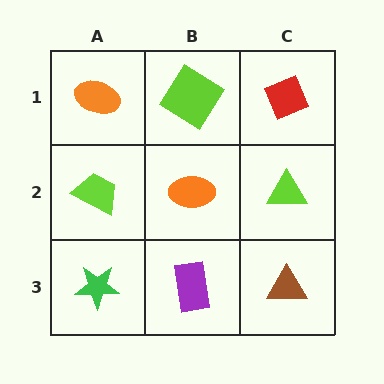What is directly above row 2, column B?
A lime diamond.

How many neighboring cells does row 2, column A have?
3.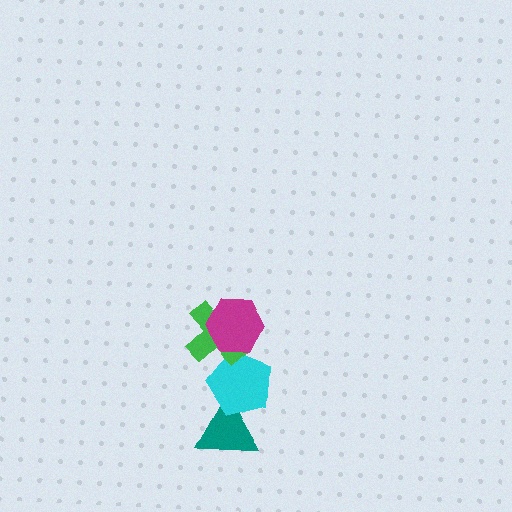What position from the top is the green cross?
The green cross is 2nd from the top.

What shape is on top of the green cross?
The magenta hexagon is on top of the green cross.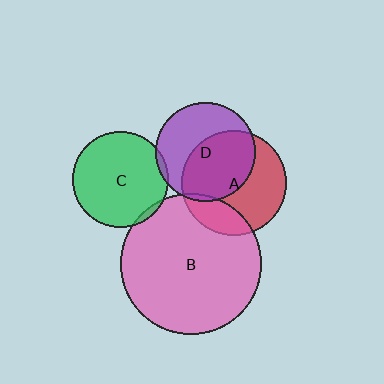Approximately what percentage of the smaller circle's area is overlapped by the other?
Approximately 20%.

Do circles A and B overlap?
Yes.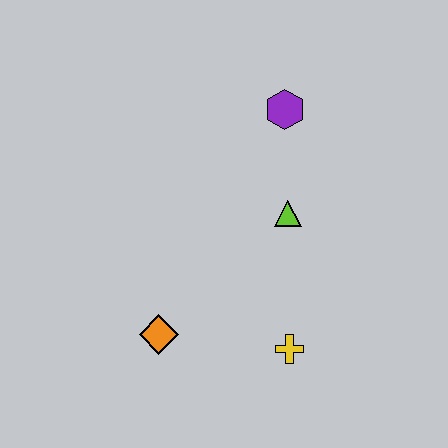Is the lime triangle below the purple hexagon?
Yes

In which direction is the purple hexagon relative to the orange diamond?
The purple hexagon is above the orange diamond.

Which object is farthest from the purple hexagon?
The orange diamond is farthest from the purple hexagon.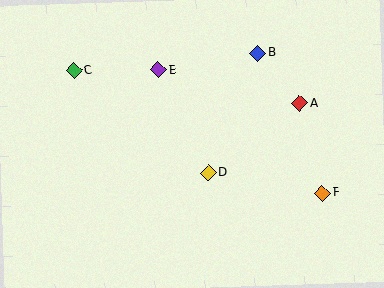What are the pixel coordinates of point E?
Point E is at (158, 70).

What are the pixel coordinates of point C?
Point C is at (74, 70).